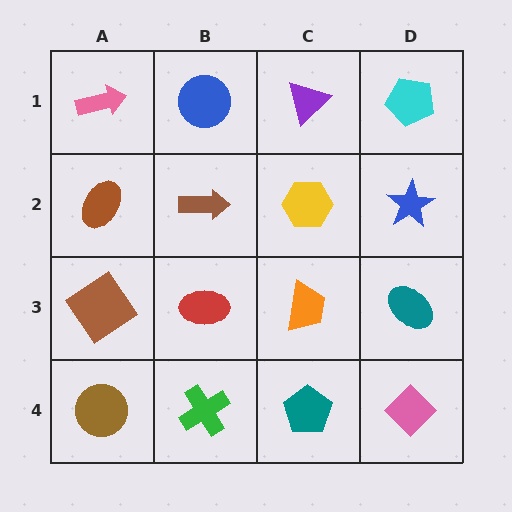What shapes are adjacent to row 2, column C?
A purple triangle (row 1, column C), an orange trapezoid (row 3, column C), a brown arrow (row 2, column B), a blue star (row 2, column D).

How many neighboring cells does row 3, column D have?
3.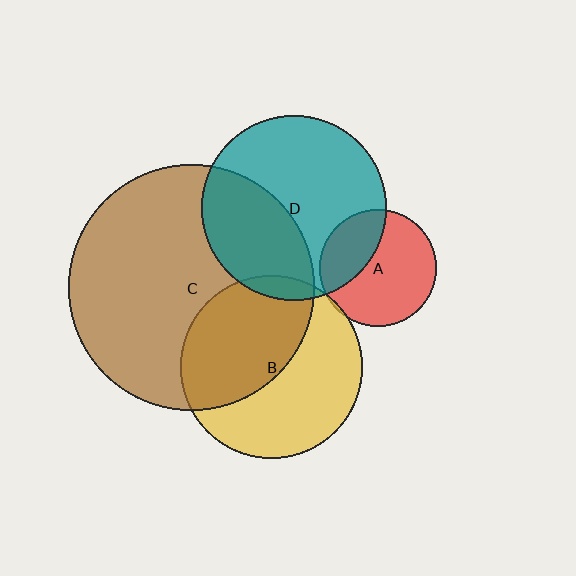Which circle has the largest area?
Circle C (brown).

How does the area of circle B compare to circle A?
Approximately 2.4 times.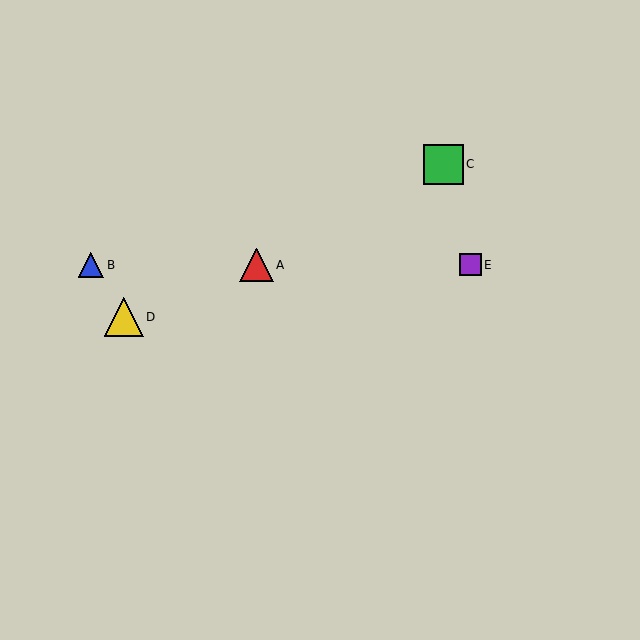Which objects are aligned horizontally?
Objects A, B, E are aligned horizontally.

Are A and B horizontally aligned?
Yes, both are at y≈265.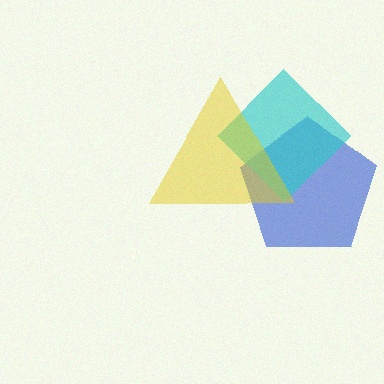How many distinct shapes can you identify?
There are 3 distinct shapes: a blue pentagon, a cyan diamond, a yellow triangle.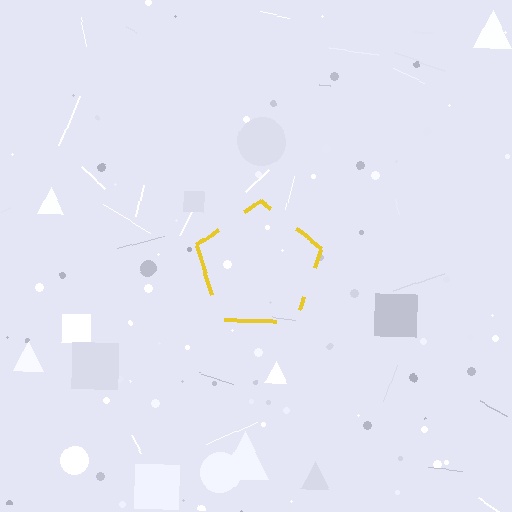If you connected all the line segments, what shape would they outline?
They would outline a pentagon.